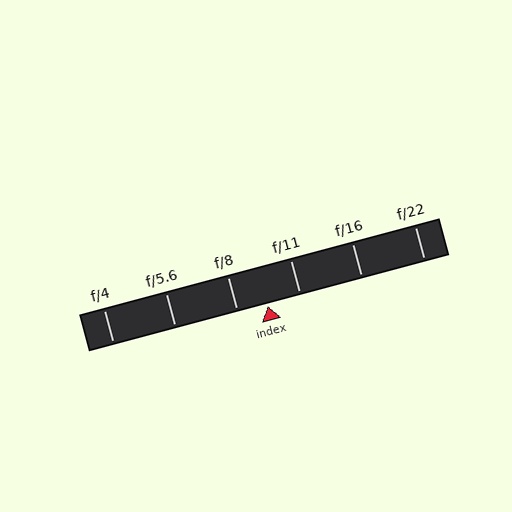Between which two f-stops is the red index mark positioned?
The index mark is between f/8 and f/11.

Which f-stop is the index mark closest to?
The index mark is closest to f/8.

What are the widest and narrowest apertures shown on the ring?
The widest aperture shown is f/4 and the narrowest is f/22.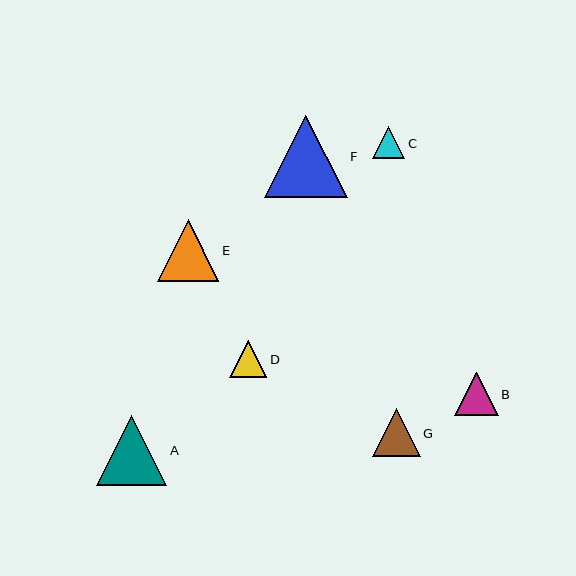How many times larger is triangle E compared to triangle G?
Triangle E is approximately 1.3 times the size of triangle G.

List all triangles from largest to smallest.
From largest to smallest: F, A, E, G, B, D, C.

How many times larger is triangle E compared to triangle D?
Triangle E is approximately 1.6 times the size of triangle D.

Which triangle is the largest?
Triangle F is the largest with a size of approximately 82 pixels.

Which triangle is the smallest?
Triangle C is the smallest with a size of approximately 32 pixels.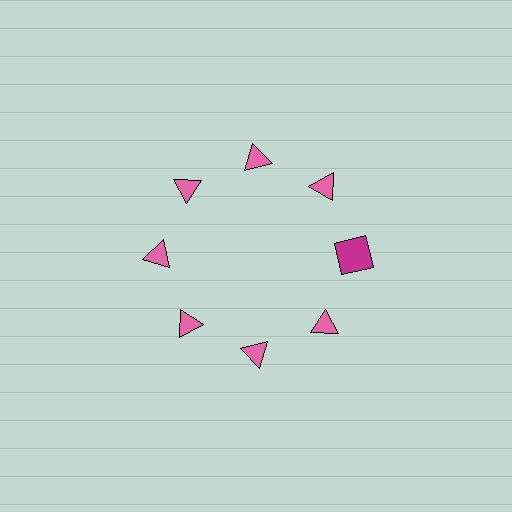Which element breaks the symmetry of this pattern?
The magenta square at roughly the 3 o'clock position breaks the symmetry. All other shapes are pink triangles.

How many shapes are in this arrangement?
There are 8 shapes arranged in a ring pattern.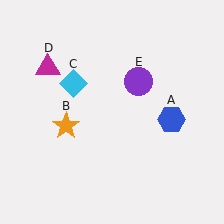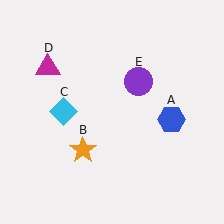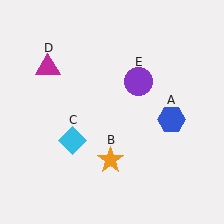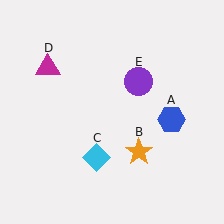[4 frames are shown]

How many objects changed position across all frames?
2 objects changed position: orange star (object B), cyan diamond (object C).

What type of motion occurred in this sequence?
The orange star (object B), cyan diamond (object C) rotated counterclockwise around the center of the scene.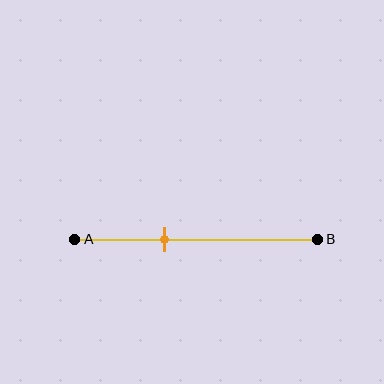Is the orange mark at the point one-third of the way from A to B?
No, the mark is at about 35% from A, not at the 33% one-third point.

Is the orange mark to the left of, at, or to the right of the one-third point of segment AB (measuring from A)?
The orange mark is to the right of the one-third point of segment AB.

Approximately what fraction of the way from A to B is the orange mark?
The orange mark is approximately 35% of the way from A to B.